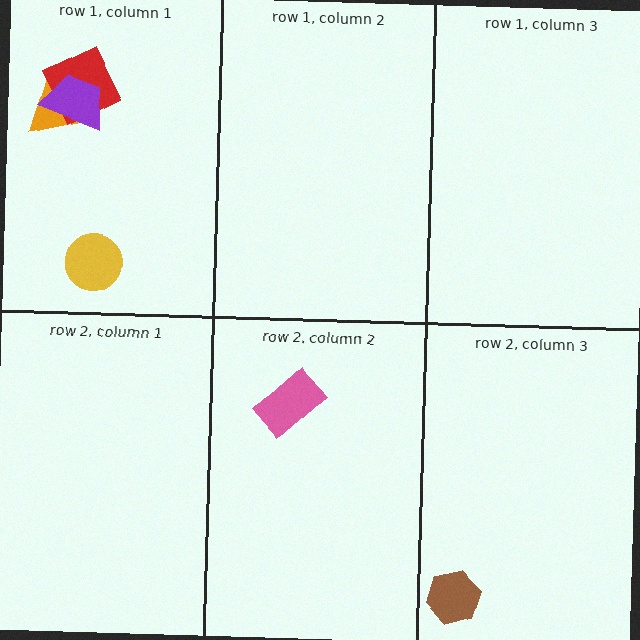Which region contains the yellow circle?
The row 1, column 1 region.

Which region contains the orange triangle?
The row 1, column 1 region.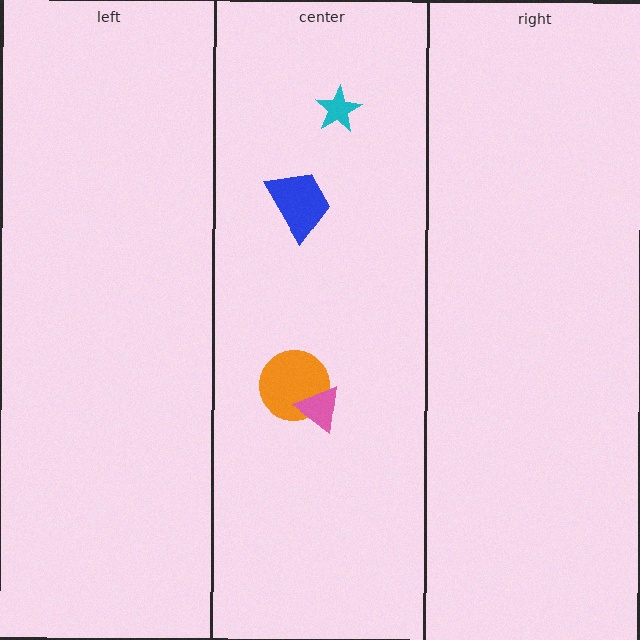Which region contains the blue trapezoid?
The center region.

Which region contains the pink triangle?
The center region.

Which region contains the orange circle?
The center region.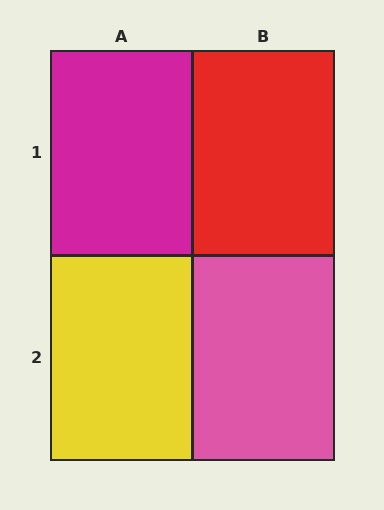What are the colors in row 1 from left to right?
Magenta, red.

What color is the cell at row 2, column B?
Pink.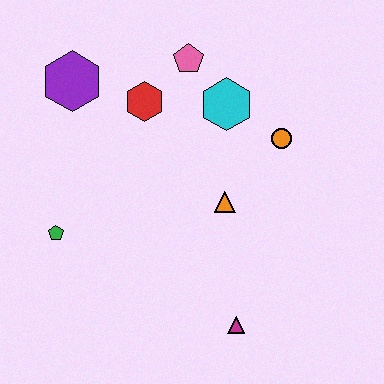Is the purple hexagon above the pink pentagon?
No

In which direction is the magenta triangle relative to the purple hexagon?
The magenta triangle is below the purple hexagon.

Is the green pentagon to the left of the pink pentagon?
Yes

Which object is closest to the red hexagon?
The pink pentagon is closest to the red hexagon.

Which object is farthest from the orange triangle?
The purple hexagon is farthest from the orange triangle.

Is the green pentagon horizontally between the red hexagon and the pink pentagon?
No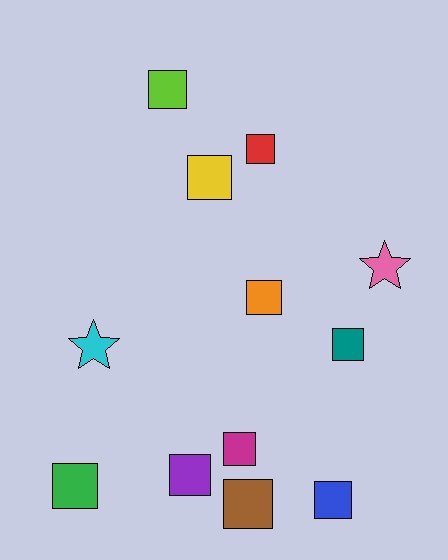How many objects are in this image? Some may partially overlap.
There are 12 objects.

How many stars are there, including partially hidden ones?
There are 2 stars.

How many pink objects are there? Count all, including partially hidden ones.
There is 1 pink object.